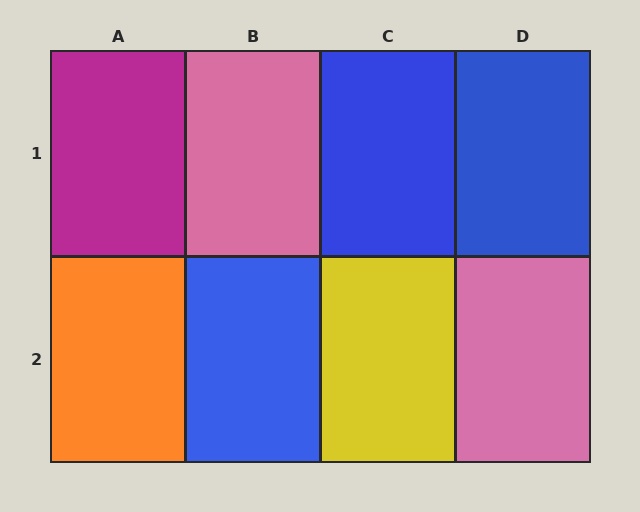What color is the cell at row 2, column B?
Blue.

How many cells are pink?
2 cells are pink.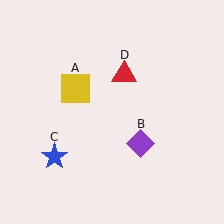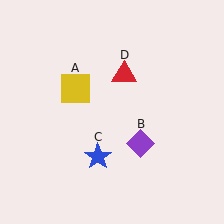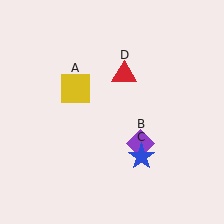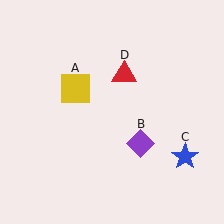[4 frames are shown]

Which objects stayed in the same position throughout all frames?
Yellow square (object A) and purple diamond (object B) and red triangle (object D) remained stationary.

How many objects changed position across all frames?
1 object changed position: blue star (object C).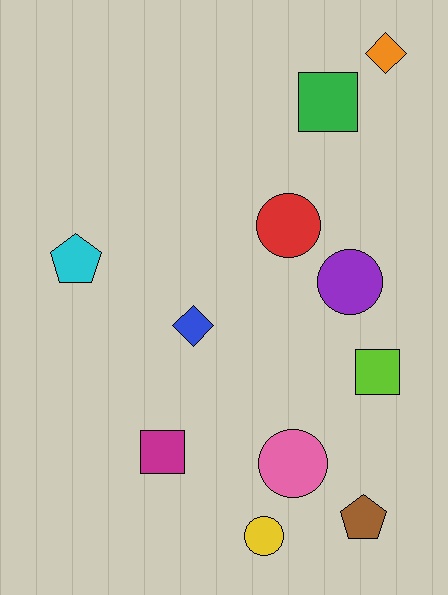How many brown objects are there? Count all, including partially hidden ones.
There is 1 brown object.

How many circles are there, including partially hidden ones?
There are 4 circles.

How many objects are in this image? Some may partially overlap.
There are 11 objects.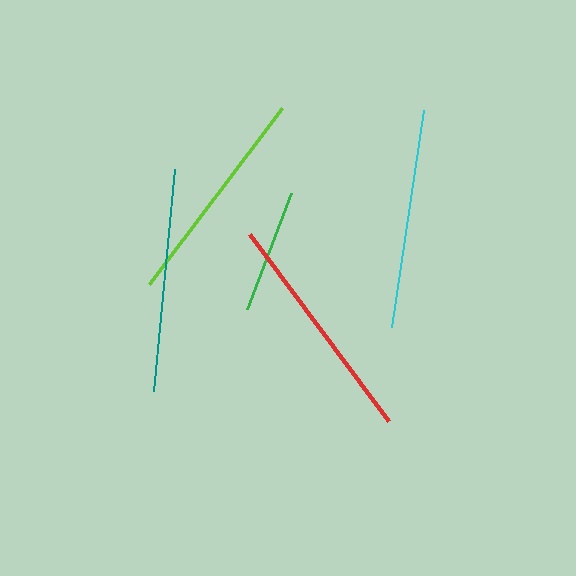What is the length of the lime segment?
The lime segment is approximately 221 pixels long.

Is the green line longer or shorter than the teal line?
The teal line is longer than the green line.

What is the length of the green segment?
The green segment is approximately 124 pixels long.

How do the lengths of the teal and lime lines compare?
The teal and lime lines are approximately the same length.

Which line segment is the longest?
The red line is the longest at approximately 233 pixels.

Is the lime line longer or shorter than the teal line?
The teal line is longer than the lime line.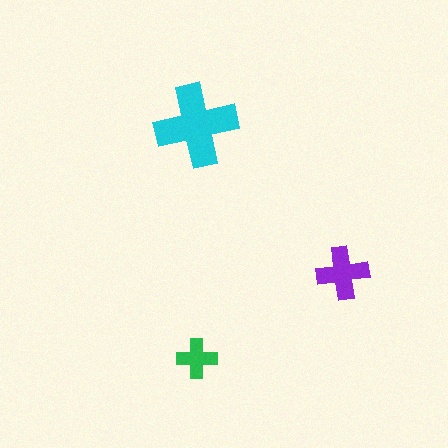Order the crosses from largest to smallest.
the cyan one, the purple one, the green one.